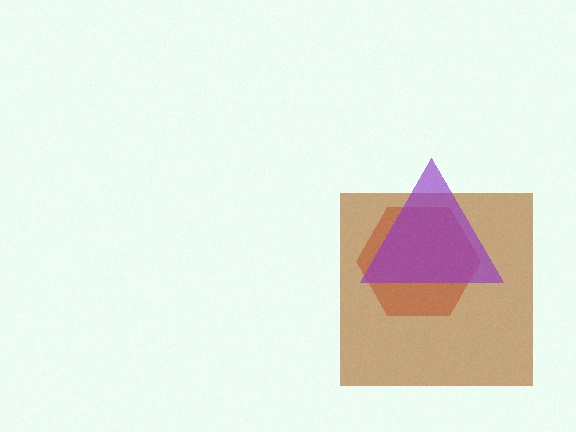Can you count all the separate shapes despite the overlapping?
Yes, there are 3 separate shapes.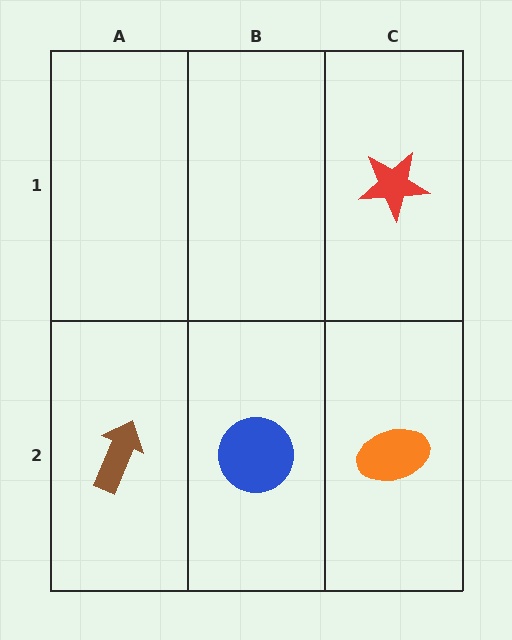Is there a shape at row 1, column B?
No, that cell is empty.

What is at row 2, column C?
An orange ellipse.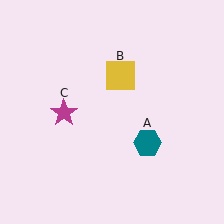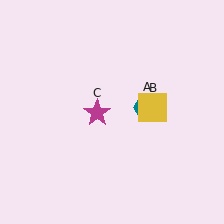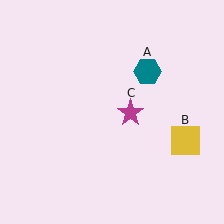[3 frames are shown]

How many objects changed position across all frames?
3 objects changed position: teal hexagon (object A), yellow square (object B), magenta star (object C).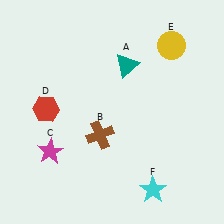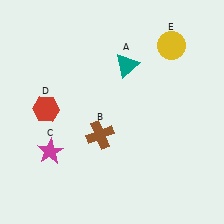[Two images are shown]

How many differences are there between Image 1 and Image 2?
There is 1 difference between the two images.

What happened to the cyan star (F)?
The cyan star (F) was removed in Image 2. It was in the bottom-right area of Image 1.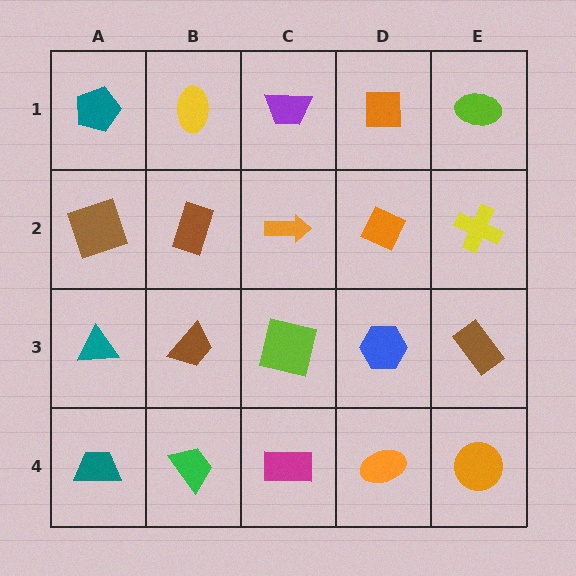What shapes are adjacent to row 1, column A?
A brown square (row 2, column A), a yellow ellipse (row 1, column B).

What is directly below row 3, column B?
A green trapezoid.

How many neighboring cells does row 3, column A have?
3.